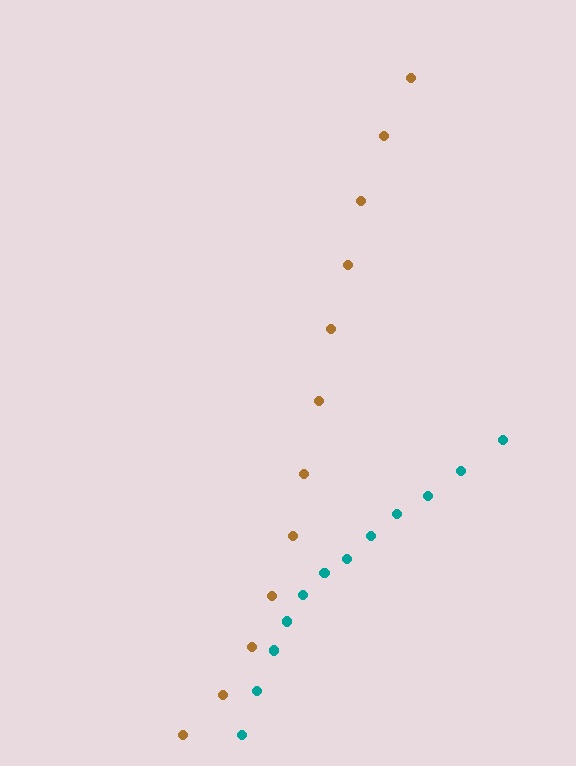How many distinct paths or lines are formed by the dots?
There are 2 distinct paths.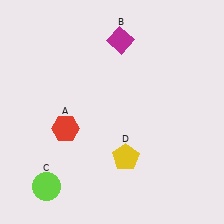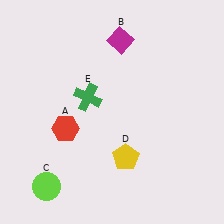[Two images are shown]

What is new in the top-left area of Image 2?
A green cross (E) was added in the top-left area of Image 2.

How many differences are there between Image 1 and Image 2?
There is 1 difference between the two images.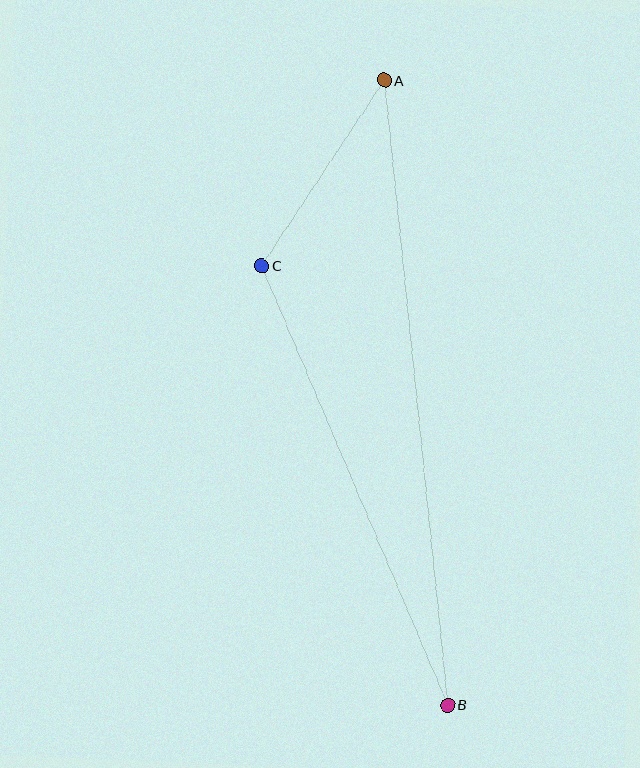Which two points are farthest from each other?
Points A and B are farthest from each other.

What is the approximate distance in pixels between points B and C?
The distance between B and C is approximately 477 pixels.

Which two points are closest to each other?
Points A and C are closest to each other.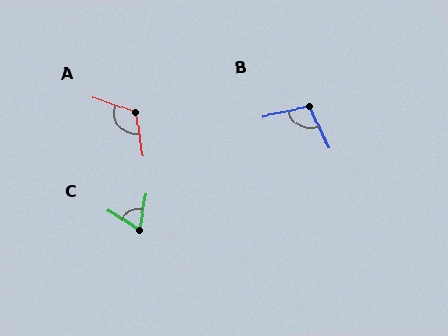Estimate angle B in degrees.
Approximately 104 degrees.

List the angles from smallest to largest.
C (66°), B (104°), A (117°).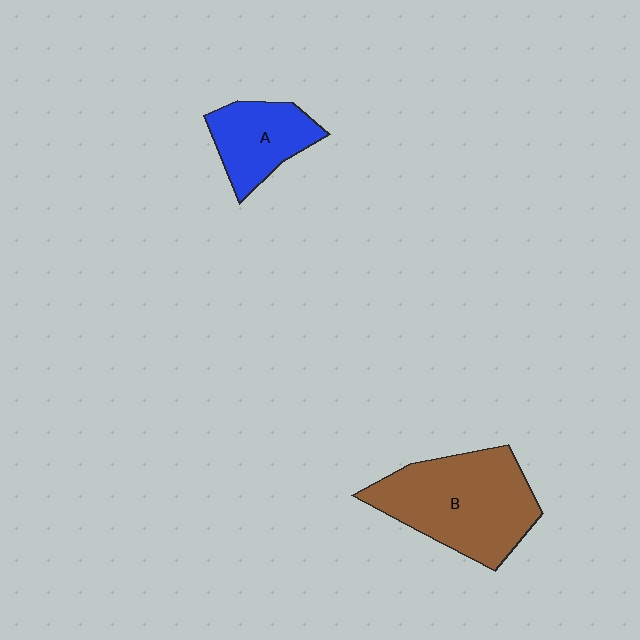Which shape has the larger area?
Shape B (brown).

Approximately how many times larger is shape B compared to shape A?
Approximately 1.9 times.